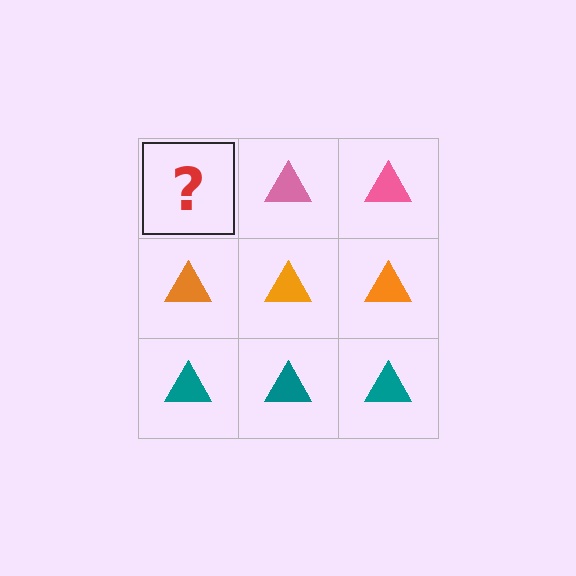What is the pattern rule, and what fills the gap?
The rule is that each row has a consistent color. The gap should be filled with a pink triangle.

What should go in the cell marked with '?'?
The missing cell should contain a pink triangle.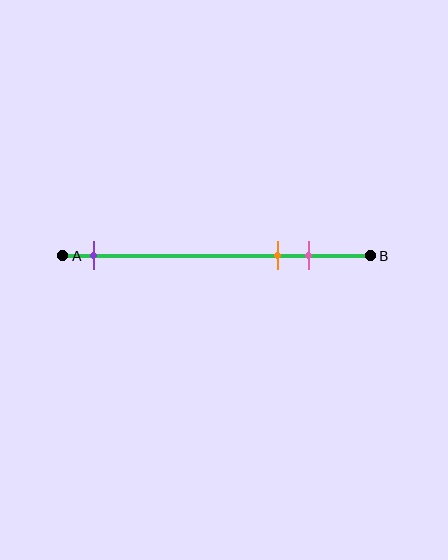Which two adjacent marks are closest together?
The orange and pink marks are the closest adjacent pair.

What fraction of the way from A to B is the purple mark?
The purple mark is approximately 10% (0.1) of the way from A to B.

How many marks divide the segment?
There are 3 marks dividing the segment.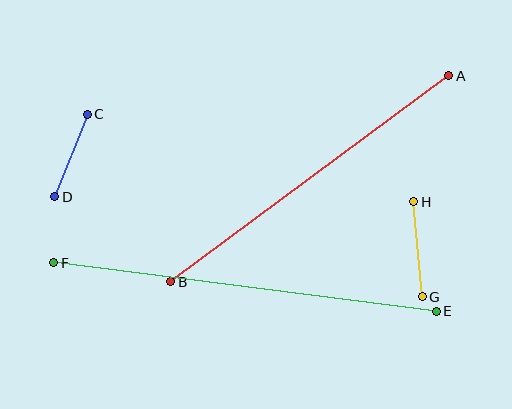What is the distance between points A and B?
The distance is approximately 346 pixels.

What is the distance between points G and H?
The distance is approximately 95 pixels.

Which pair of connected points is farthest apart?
Points E and F are farthest apart.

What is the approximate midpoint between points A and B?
The midpoint is at approximately (310, 179) pixels.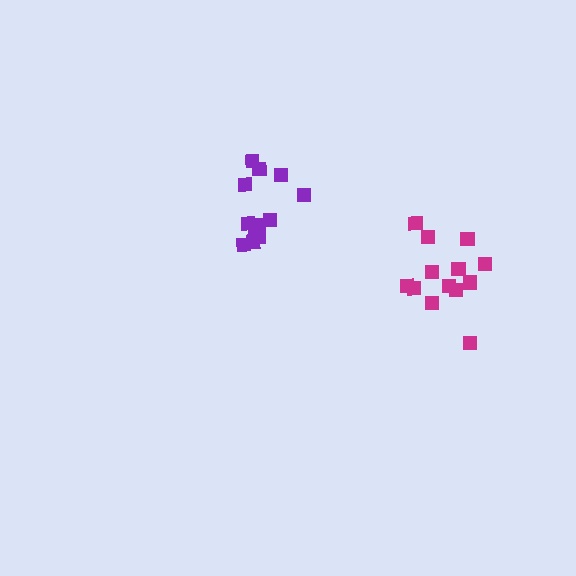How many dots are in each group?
Group 1: 12 dots, Group 2: 13 dots (25 total).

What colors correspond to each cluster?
The clusters are colored: purple, magenta.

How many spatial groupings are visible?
There are 2 spatial groupings.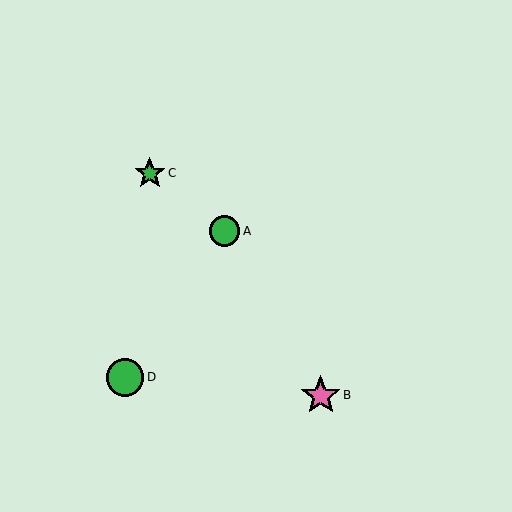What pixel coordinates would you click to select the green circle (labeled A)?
Click at (225, 231) to select the green circle A.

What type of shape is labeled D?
Shape D is a green circle.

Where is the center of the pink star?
The center of the pink star is at (321, 395).